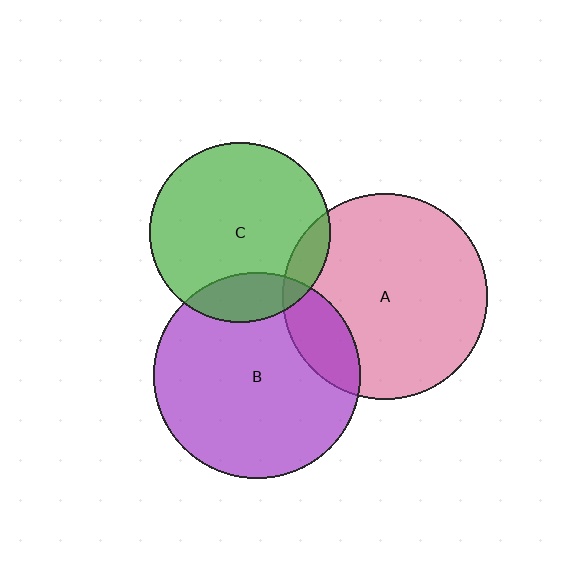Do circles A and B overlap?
Yes.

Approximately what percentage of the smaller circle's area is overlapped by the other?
Approximately 15%.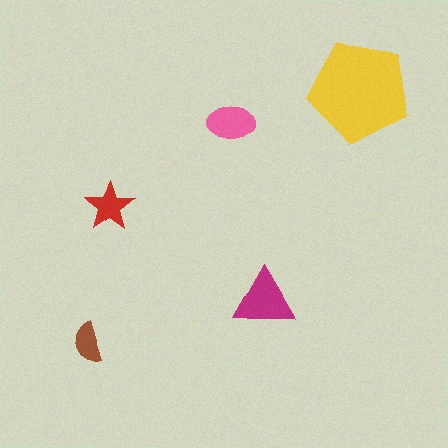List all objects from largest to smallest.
The yellow pentagon, the magenta triangle, the pink ellipse, the red star, the brown semicircle.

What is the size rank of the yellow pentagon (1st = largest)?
1st.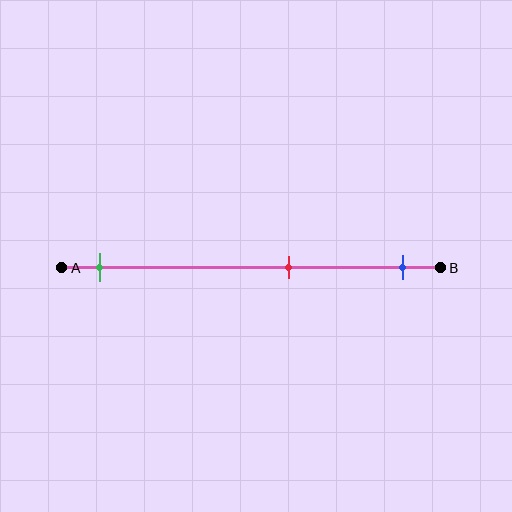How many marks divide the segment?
There are 3 marks dividing the segment.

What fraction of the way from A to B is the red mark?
The red mark is approximately 60% (0.6) of the way from A to B.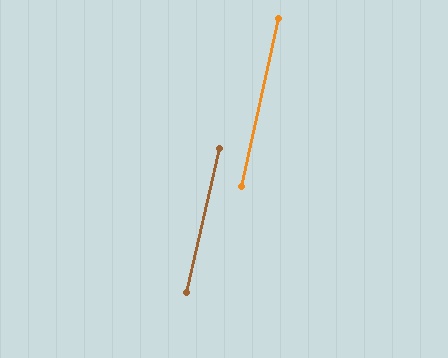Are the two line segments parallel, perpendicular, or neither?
Parallel — their directions differ by only 0.1°.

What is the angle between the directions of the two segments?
Approximately 0 degrees.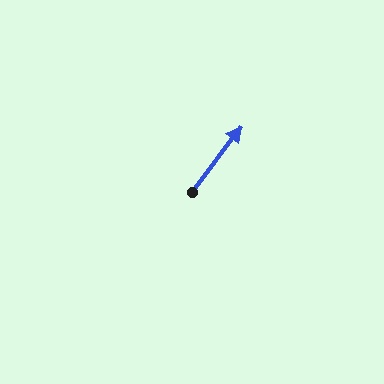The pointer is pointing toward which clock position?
Roughly 1 o'clock.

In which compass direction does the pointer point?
Northeast.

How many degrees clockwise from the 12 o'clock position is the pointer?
Approximately 37 degrees.